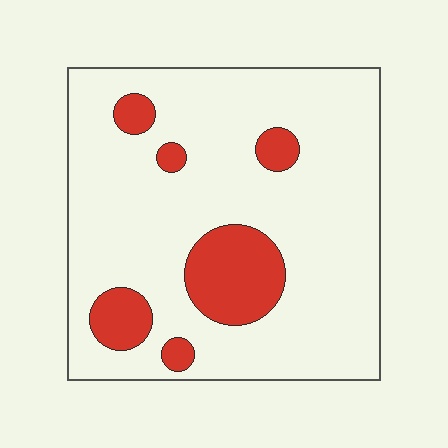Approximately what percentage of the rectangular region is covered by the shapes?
Approximately 15%.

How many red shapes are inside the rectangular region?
6.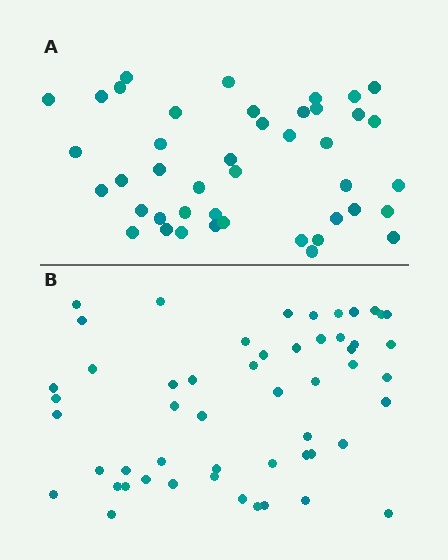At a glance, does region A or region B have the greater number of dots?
Region B (the bottom region) has more dots.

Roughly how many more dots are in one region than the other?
Region B has roughly 10 or so more dots than region A.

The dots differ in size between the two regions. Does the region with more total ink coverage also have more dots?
No. Region A has more total ink coverage because its dots are larger, but region B actually contains more individual dots. Total area can be misleading — the number of items is what matters here.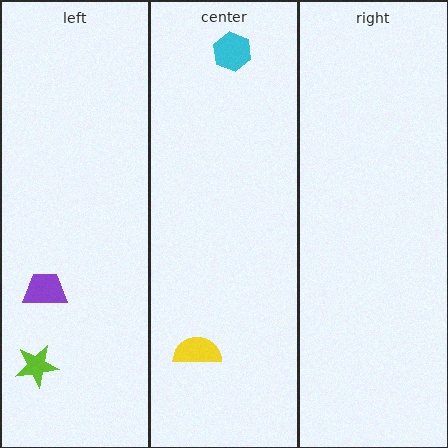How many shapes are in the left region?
2.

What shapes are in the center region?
The yellow semicircle, the cyan hexagon.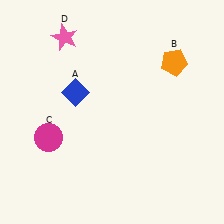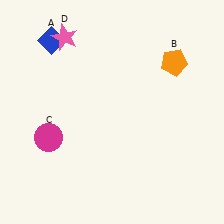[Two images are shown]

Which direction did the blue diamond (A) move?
The blue diamond (A) moved up.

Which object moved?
The blue diamond (A) moved up.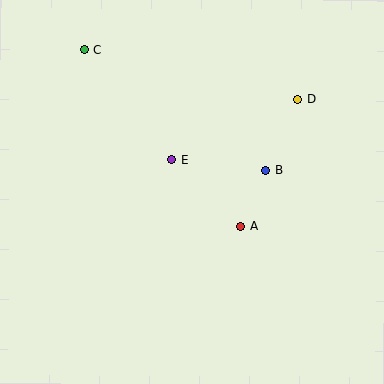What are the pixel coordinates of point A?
Point A is at (241, 226).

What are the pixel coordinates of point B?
Point B is at (266, 170).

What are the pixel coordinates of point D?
Point D is at (298, 100).